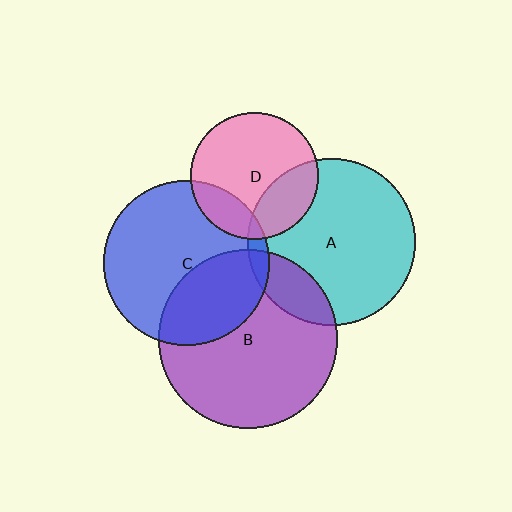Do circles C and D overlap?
Yes.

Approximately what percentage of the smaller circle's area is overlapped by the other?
Approximately 20%.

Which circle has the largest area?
Circle B (purple).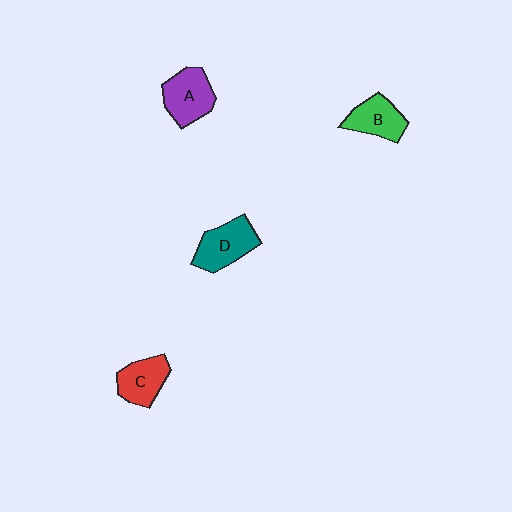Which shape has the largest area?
Shape D (teal).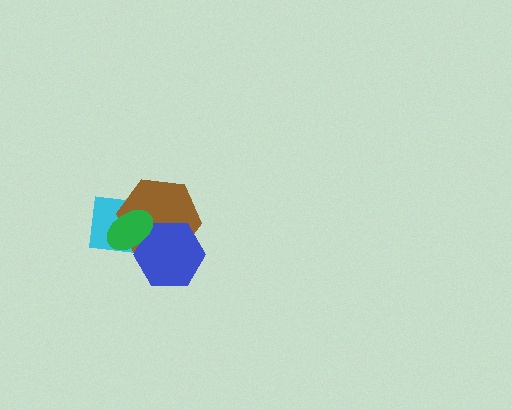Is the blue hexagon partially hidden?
Yes, it is partially covered by another shape.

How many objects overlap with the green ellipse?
3 objects overlap with the green ellipse.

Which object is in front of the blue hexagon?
The green ellipse is in front of the blue hexagon.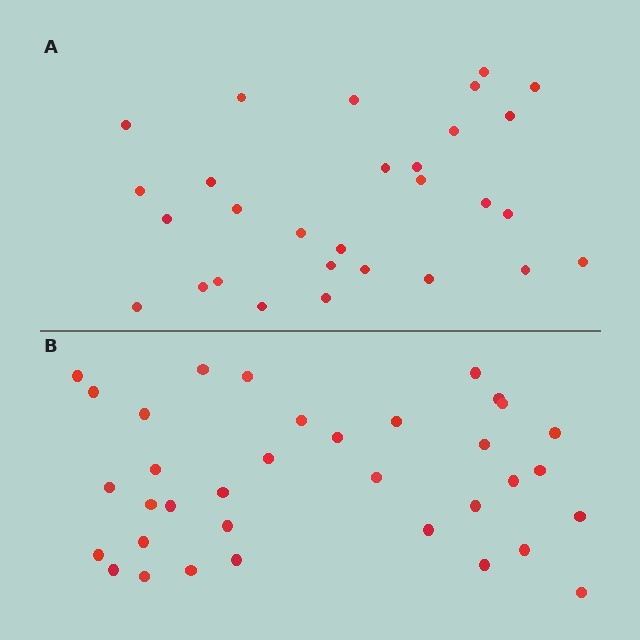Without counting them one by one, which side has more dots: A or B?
Region B (the bottom region) has more dots.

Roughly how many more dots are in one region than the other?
Region B has about 6 more dots than region A.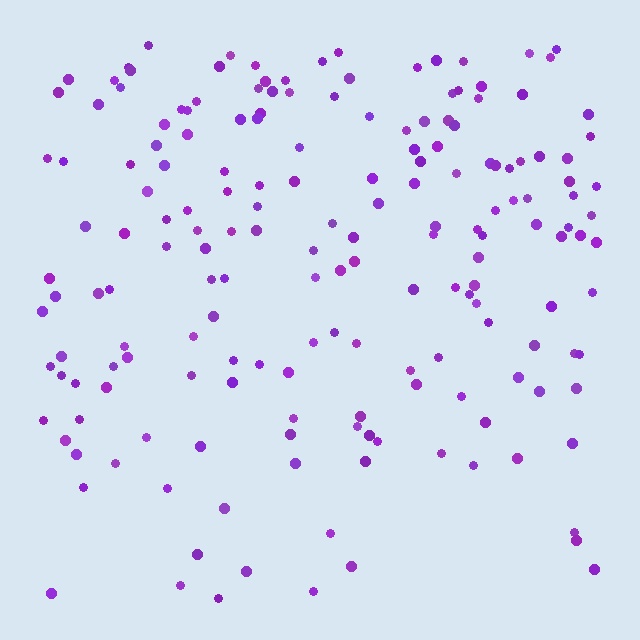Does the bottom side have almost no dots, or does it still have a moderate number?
Still a moderate number, just noticeably fewer than the top.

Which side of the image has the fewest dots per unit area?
The bottom.